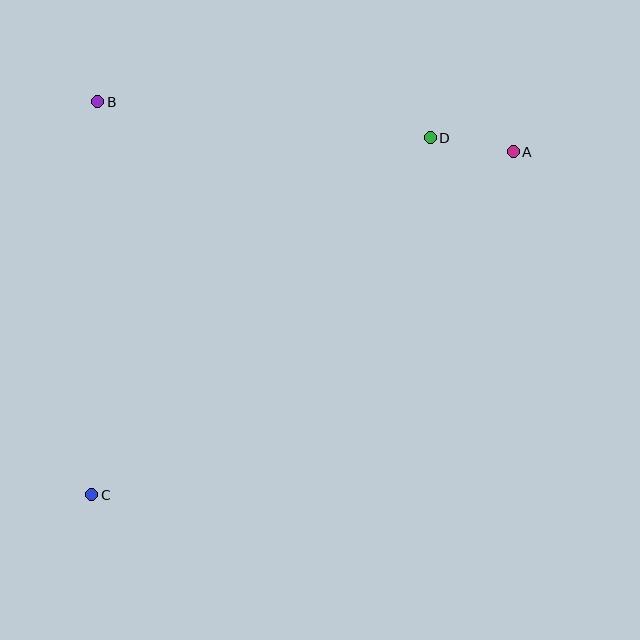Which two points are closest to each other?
Points A and D are closest to each other.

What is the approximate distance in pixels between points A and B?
The distance between A and B is approximately 418 pixels.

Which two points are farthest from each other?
Points A and C are farthest from each other.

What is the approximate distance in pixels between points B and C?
The distance between B and C is approximately 393 pixels.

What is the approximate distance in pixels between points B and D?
The distance between B and D is approximately 334 pixels.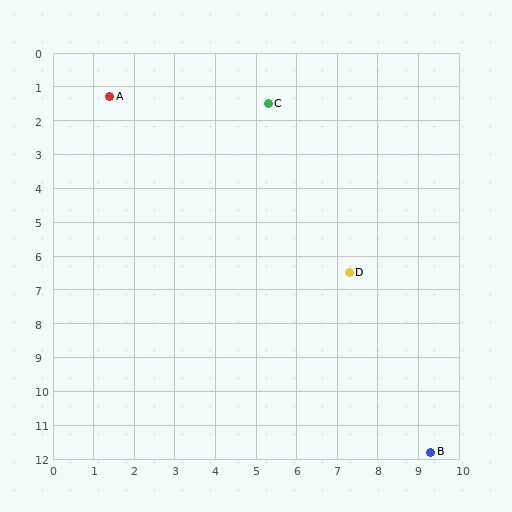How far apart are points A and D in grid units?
Points A and D are about 7.9 grid units apart.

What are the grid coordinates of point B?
Point B is at approximately (9.3, 11.8).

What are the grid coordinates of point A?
Point A is at approximately (1.4, 1.3).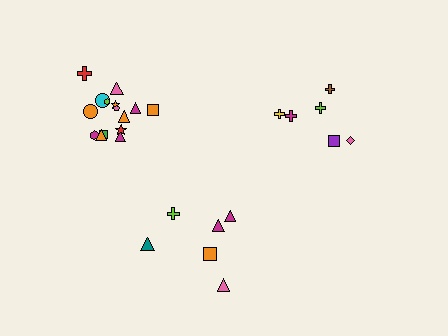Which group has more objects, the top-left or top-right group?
The top-left group.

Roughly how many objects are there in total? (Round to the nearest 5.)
Roughly 25 objects in total.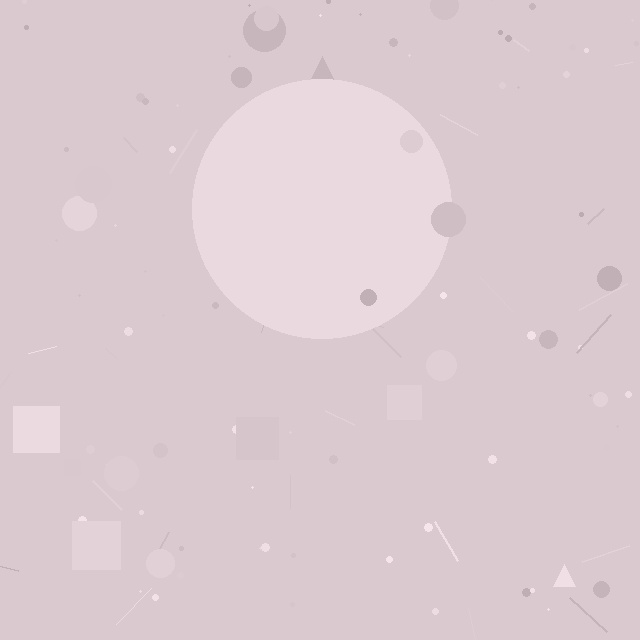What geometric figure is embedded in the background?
A circle is embedded in the background.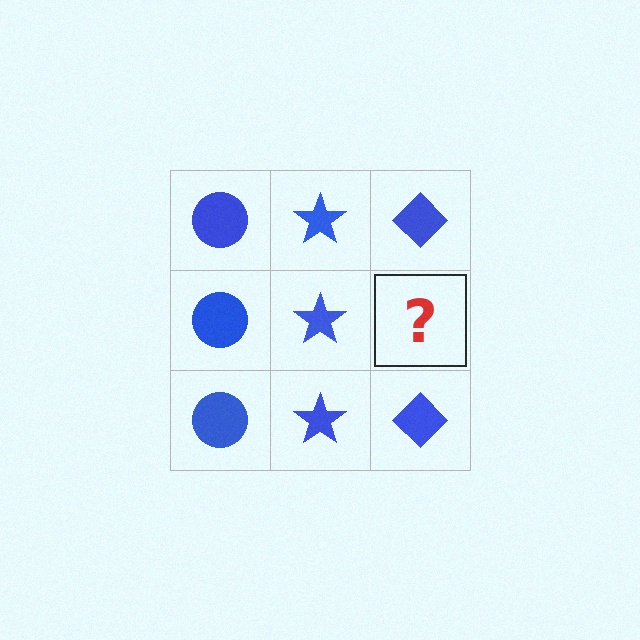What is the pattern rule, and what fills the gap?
The rule is that each column has a consistent shape. The gap should be filled with a blue diamond.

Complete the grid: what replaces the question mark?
The question mark should be replaced with a blue diamond.